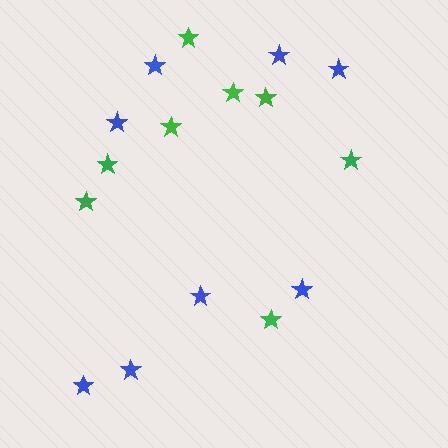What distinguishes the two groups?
There are 2 groups: one group of blue stars (8) and one group of green stars (8).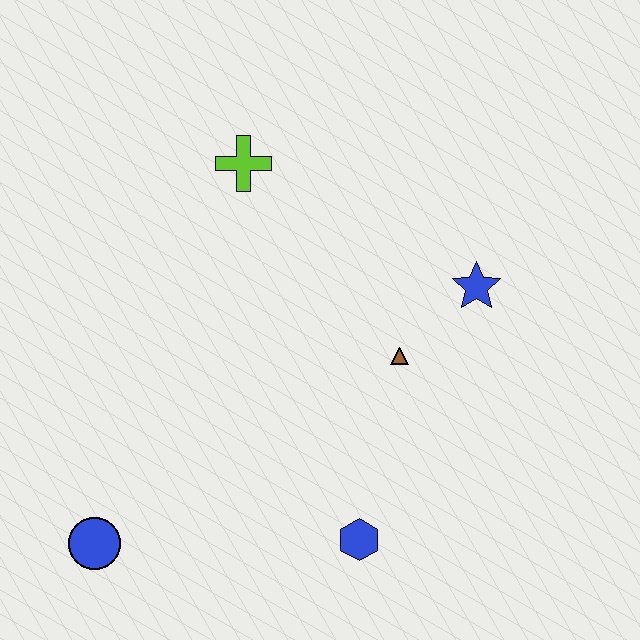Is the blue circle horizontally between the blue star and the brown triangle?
No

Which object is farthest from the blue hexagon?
The lime cross is farthest from the blue hexagon.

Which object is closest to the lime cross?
The brown triangle is closest to the lime cross.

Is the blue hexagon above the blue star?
No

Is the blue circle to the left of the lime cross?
Yes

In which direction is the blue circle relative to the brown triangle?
The blue circle is to the left of the brown triangle.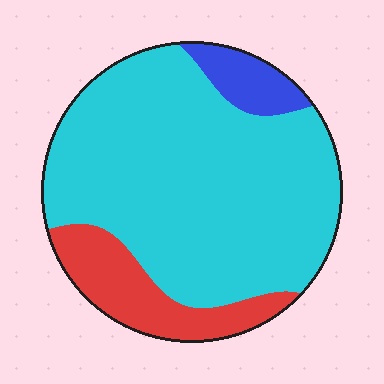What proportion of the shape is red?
Red covers roughly 15% of the shape.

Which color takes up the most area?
Cyan, at roughly 75%.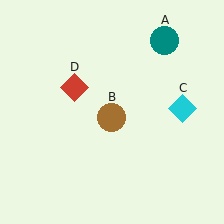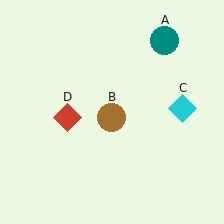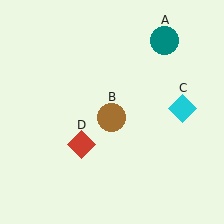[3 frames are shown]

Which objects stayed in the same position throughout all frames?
Teal circle (object A) and brown circle (object B) and cyan diamond (object C) remained stationary.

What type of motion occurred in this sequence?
The red diamond (object D) rotated counterclockwise around the center of the scene.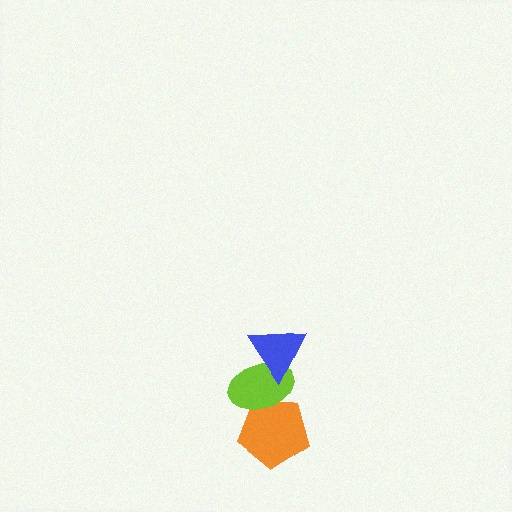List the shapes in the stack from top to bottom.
From top to bottom: the blue triangle, the lime ellipse, the orange pentagon.